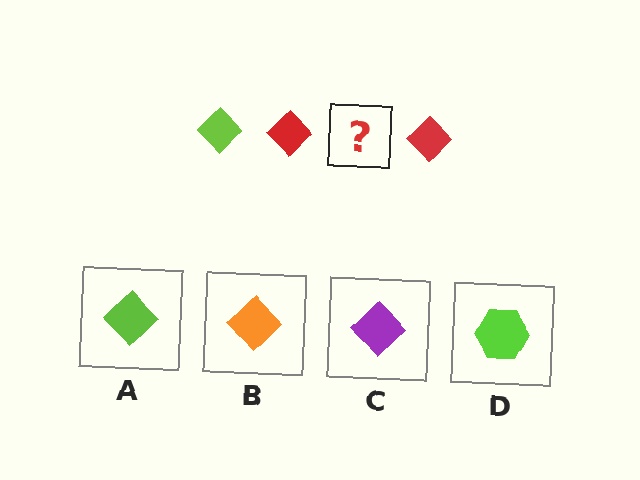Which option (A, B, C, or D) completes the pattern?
A.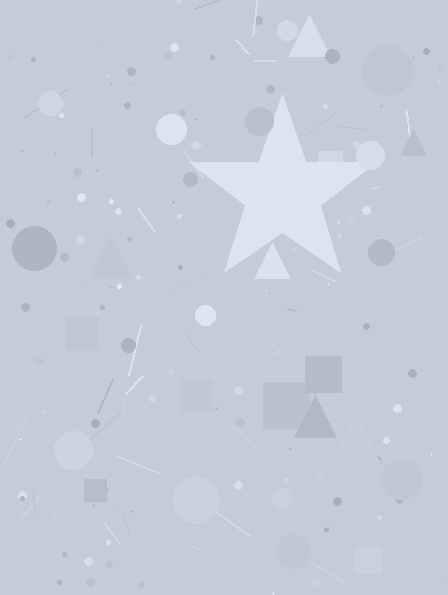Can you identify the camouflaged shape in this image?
The camouflaged shape is a star.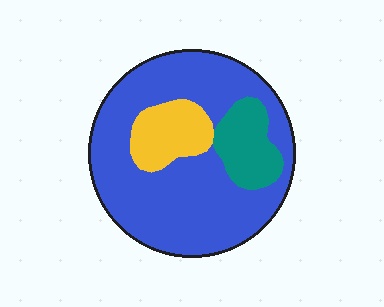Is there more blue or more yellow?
Blue.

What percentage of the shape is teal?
Teal covers around 15% of the shape.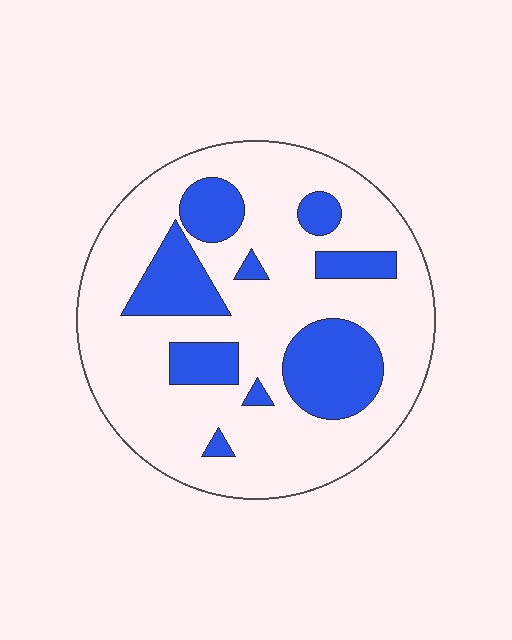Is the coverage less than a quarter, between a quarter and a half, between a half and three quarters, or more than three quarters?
Between a quarter and a half.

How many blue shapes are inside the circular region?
9.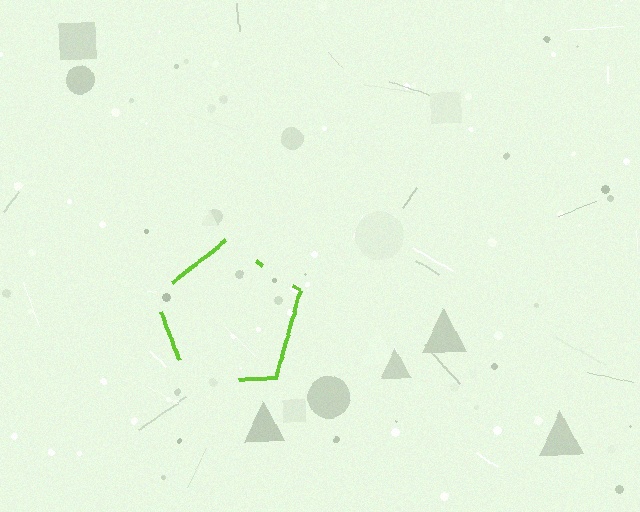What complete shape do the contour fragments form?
The contour fragments form a pentagon.